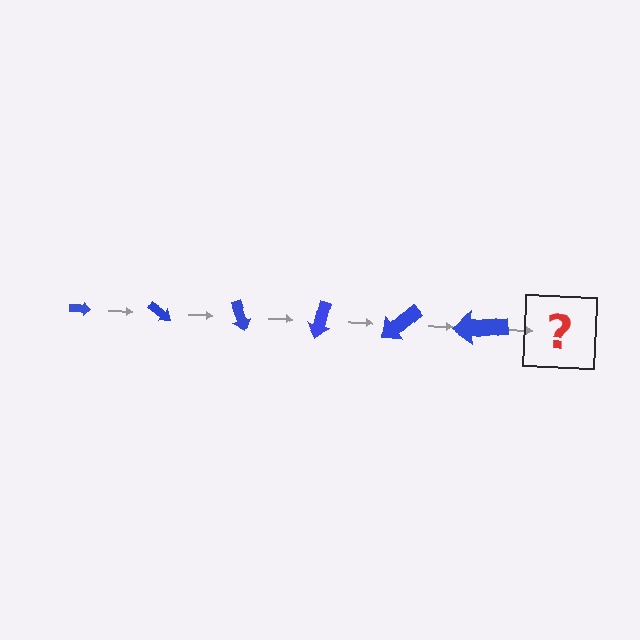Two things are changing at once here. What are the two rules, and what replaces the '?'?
The two rules are that the arrow grows larger each step and it rotates 35 degrees each step. The '?' should be an arrow, larger than the previous one and rotated 210 degrees from the start.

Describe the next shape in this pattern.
It should be an arrow, larger than the previous one and rotated 210 degrees from the start.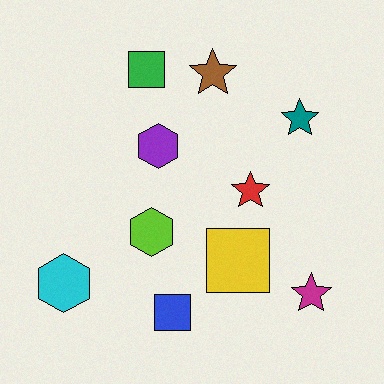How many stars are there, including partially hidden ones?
There are 4 stars.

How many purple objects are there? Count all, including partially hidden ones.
There is 1 purple object.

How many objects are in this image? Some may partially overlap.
There are 10 objects.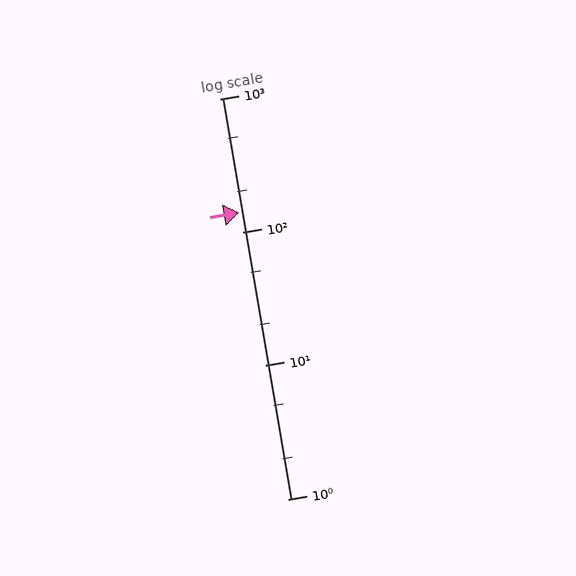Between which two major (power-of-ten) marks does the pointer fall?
The pointer is between 100 and 1000.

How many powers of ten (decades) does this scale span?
The scale spans 3 decades, from 1 to 1000.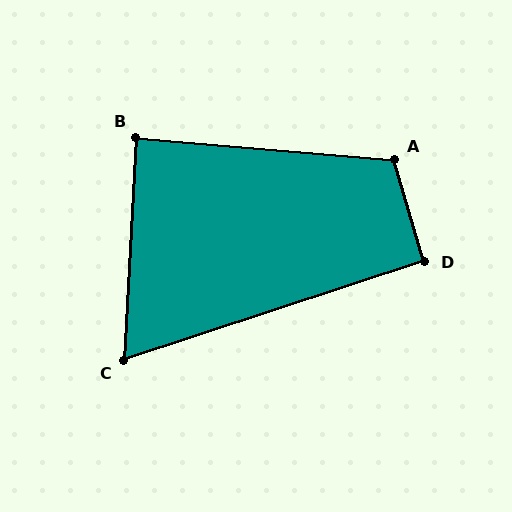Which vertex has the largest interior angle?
A, at approximately 111 degrees.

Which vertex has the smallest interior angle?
C, at approximately 69 degrees.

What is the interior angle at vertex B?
Approximately 88 degrees (approximately right).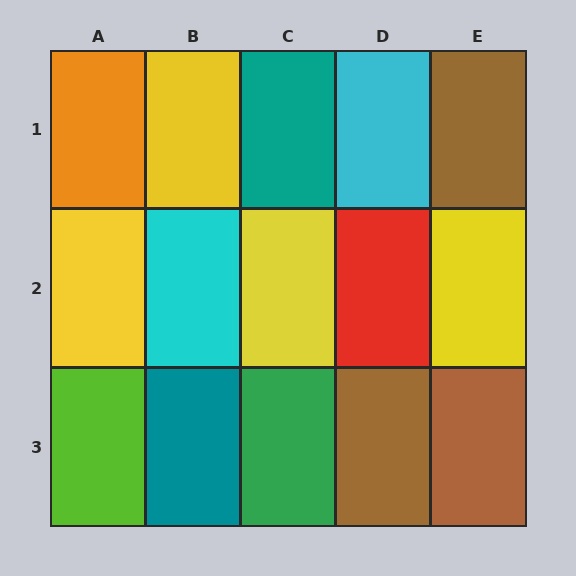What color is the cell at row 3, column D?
Brown.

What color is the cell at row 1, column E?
Brown.